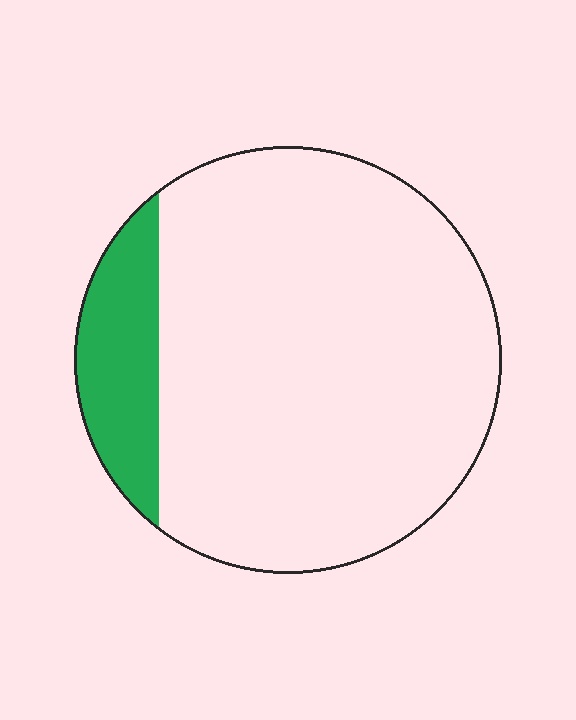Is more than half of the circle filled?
No.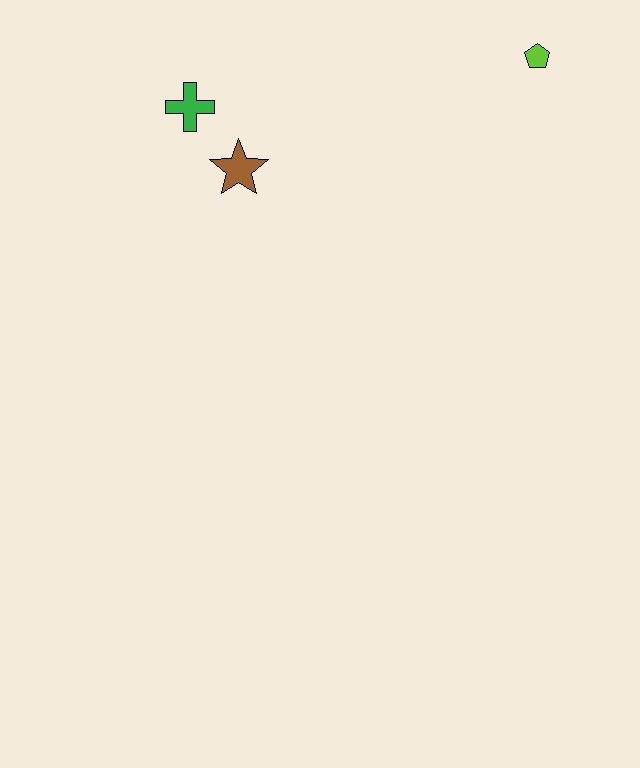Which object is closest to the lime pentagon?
The brown star is closest to the lime pentagon.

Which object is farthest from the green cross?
The lime pentagon is farthest from the green cross.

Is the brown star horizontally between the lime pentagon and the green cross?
Yes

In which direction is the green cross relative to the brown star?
The green cross is above the brown star.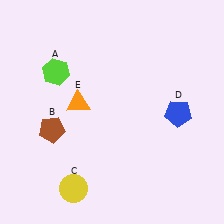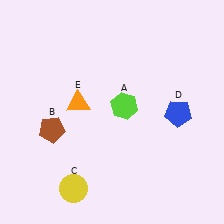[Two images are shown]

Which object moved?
The lime hexagon (A) moved right.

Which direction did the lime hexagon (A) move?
The lime hexagon (A) moved right.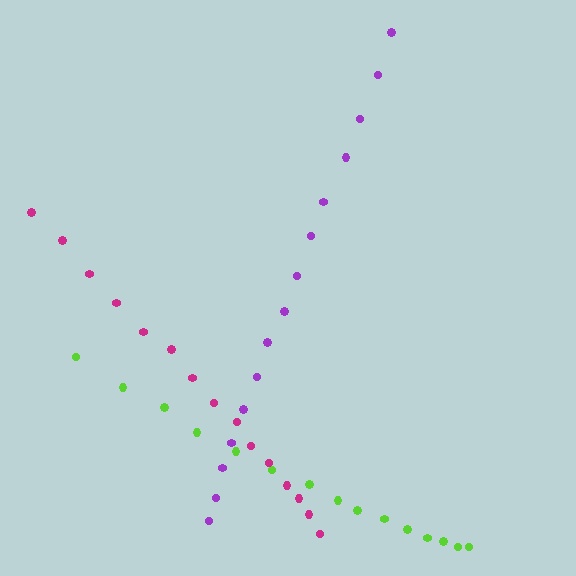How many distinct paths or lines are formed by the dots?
There are 3 distinct paths.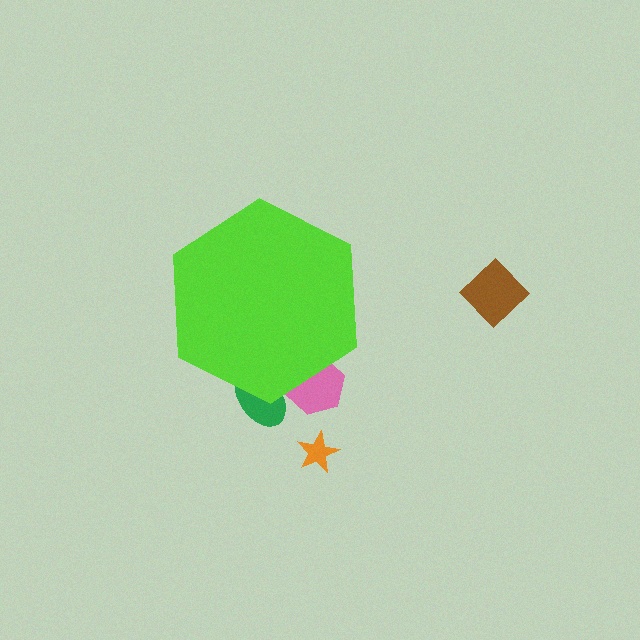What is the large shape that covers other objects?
A lime hexagon.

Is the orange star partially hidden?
No, the orange star is fully visible.